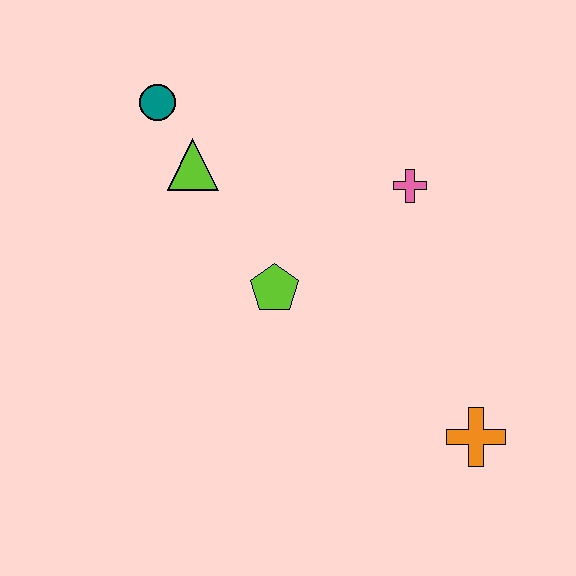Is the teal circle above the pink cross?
Yes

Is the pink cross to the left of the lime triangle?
No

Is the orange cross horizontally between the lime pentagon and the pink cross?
No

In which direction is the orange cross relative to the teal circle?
The orange cross is below the teal circle.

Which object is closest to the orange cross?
The lime pentagon is closest to the orange cross.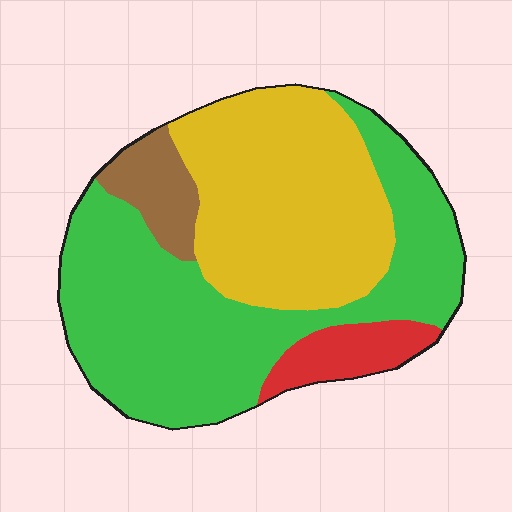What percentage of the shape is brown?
Brown covers roughly 5% of the shape.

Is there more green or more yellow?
Green.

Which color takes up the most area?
Green, at roughly 50%.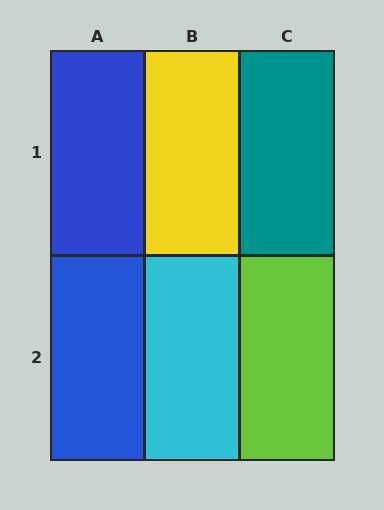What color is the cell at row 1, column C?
Teal.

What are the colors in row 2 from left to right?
Blue, cyan, lime.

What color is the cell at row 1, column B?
Yellow.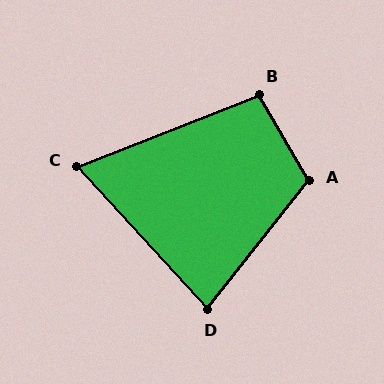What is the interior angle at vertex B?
Approximately 99 degrees (obtuse).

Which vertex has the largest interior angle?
A, at approximately 111 degrees.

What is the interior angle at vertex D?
Approximately 81 degrees (acute).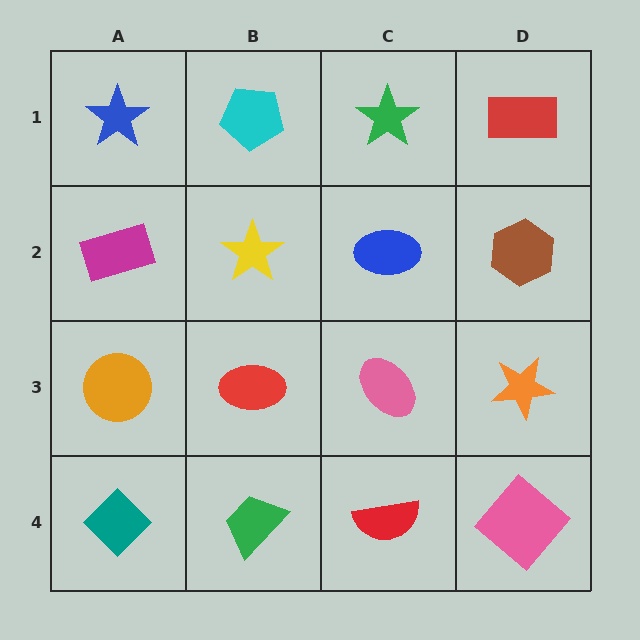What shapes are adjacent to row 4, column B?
A red ellipse (row 3, column B), a teal diamond (row 4, column A), a red semicircle (row 4, column C).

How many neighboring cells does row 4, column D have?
2.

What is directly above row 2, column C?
A green star.